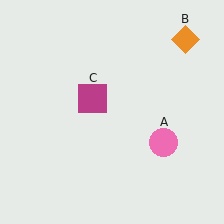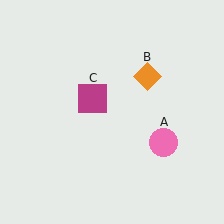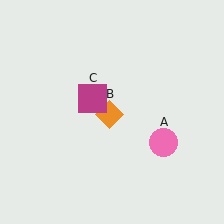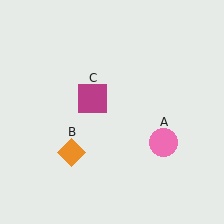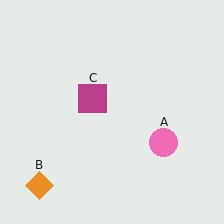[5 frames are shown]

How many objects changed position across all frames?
1 object changed position: orange diamond (object B).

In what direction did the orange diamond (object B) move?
The orange diamond (object B) moved down and to the left.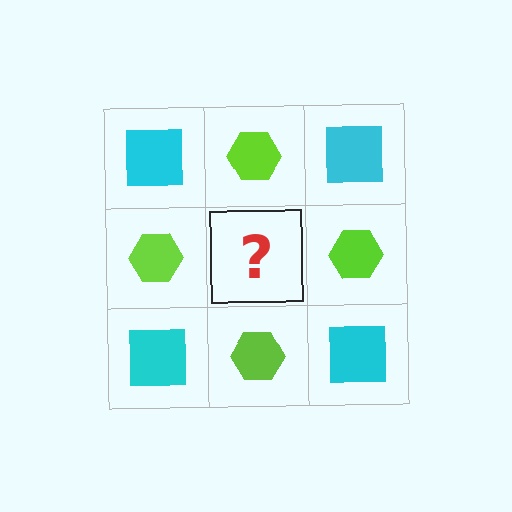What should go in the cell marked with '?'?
The missing cell should contain a cyan square.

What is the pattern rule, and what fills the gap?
The rule is that it alternates cyan square and lime hexagon in a checkerboard pattern. The gap should be filled with a cyan square.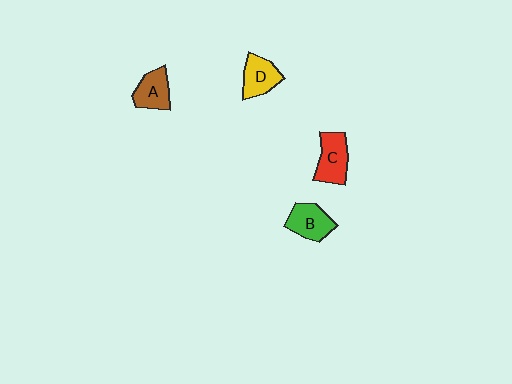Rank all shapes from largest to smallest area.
From largest to smallest: C (red), B (green), D (yellow), A (brown).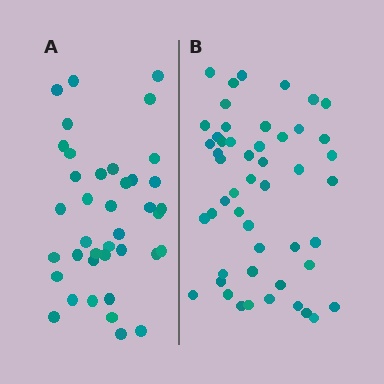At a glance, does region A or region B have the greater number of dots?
Region B (the right region) has more dots.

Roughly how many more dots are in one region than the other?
Region B has roughly 12 or so more dots than region A.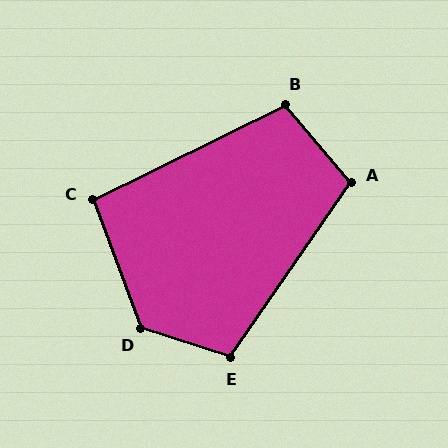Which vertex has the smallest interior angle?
C, at approximately 96 degrees.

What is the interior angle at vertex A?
Approximately 105 degrees (obtuse).